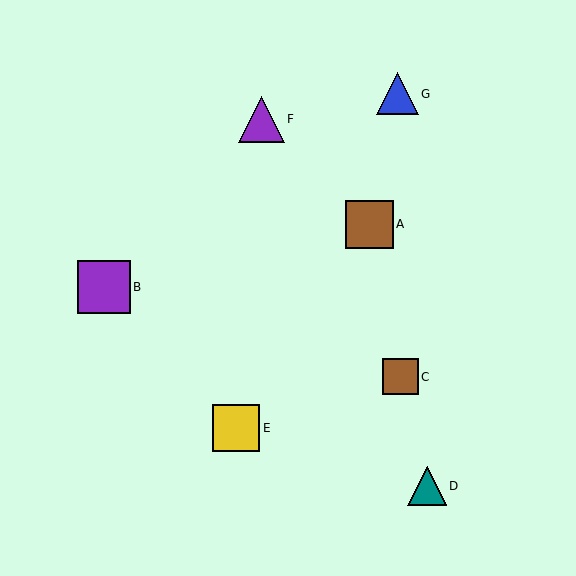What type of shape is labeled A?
Shape A is a brown square.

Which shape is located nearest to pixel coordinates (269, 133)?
The purple triangle (labeled F) at (261, 119) is nearest to that location.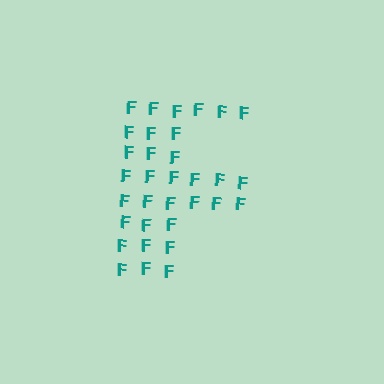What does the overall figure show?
The overall figure shows the letter F.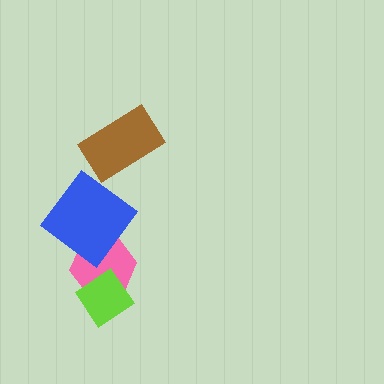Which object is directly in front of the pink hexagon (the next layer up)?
The lime diamond is directly in front of the pink hexagon.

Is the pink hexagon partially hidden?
Yes, it is partially covered by another shape.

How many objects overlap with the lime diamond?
1 object overlaps with the lime diamond.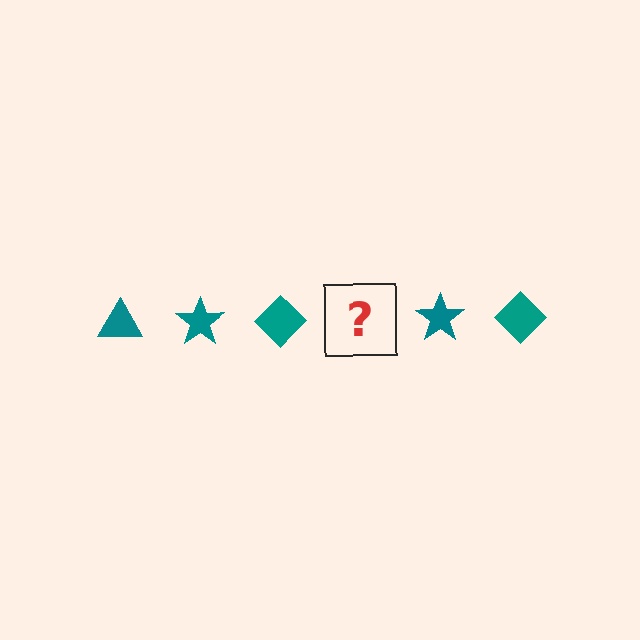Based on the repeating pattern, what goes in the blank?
The blank should be a teal triangle.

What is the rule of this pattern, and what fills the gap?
The rule is that the pattern cycles through triangle, star, diamond shapes in teal. The gap should be filled with a teal triangle.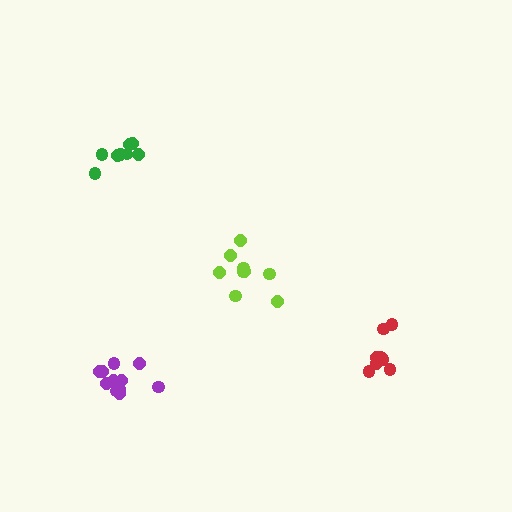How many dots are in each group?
Group 1: 12 dots, Group 2: 9 dots, Group 3: 9 dots, Group 4: 10 dots (40 total).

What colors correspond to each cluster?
The clusters are colored: purple, green, lime, red.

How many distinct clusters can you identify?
There are 4 distinct clusters.